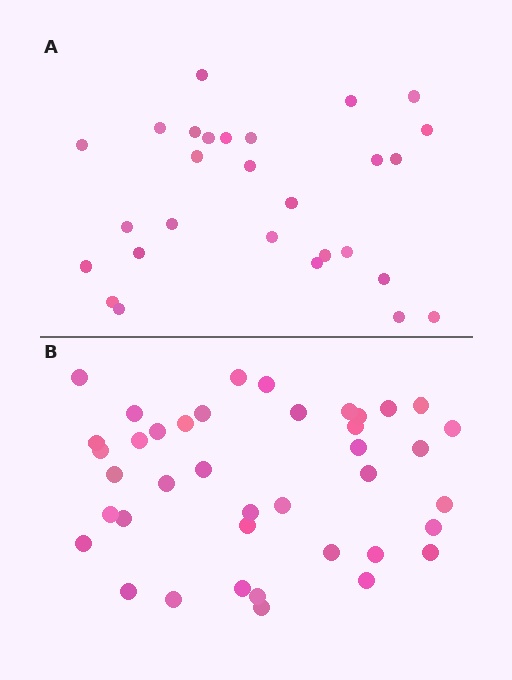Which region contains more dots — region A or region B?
Region B (the bottom region) has more dots.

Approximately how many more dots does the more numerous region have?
Region B has roughly 12 or so more dots than region A.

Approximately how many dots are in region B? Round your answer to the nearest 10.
About 40 dots.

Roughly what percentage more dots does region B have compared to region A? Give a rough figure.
About 45% more.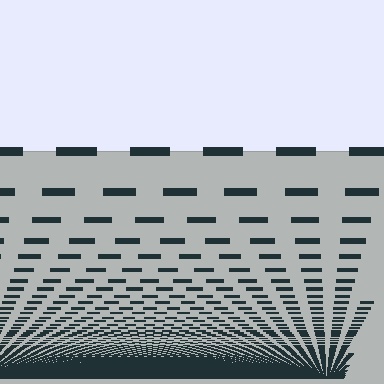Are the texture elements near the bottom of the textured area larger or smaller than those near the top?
Smaller. The gradient is inverted — elements near the bottom are smaller and denser.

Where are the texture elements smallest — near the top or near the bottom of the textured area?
Near the bottom.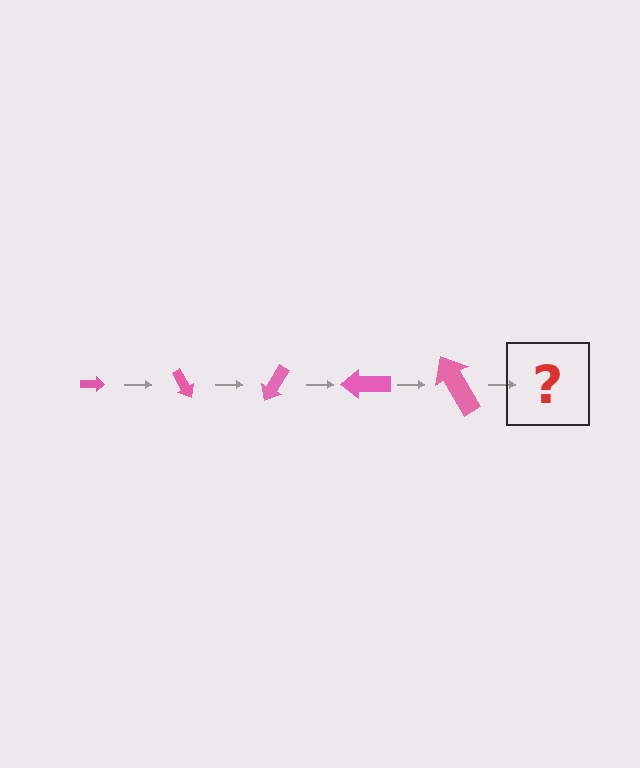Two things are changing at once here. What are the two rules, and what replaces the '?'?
The two rules are that the arrow grows larger each step and it rotates 60 degrees each step. The '?' should be an arrow, larger than the previous one and rotated 300 degrees from the start.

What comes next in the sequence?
The next element should be an arrow, larger than the previous one and rotated 300 degrees from the start.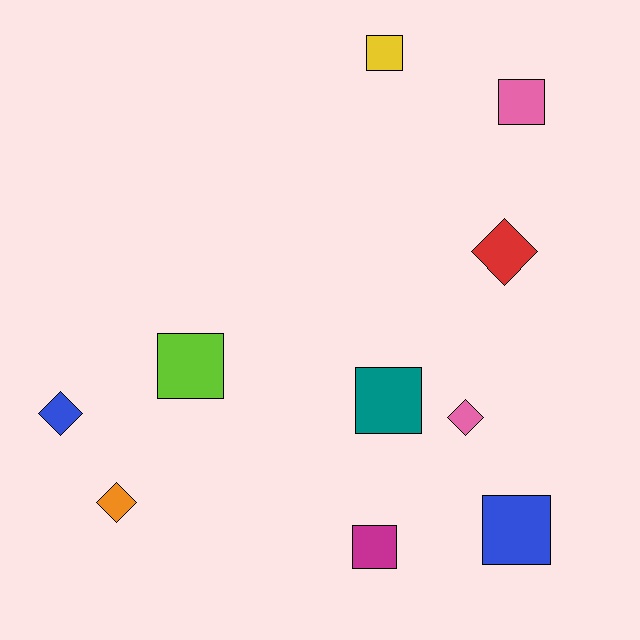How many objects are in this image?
There are 10 objects.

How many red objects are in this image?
There is 1 red object.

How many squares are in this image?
There are 6 squares.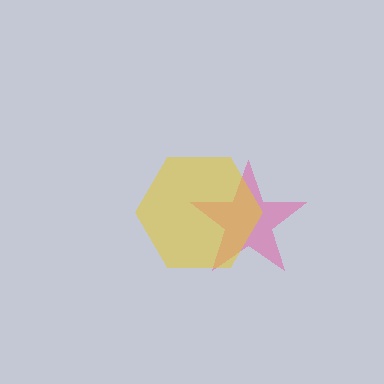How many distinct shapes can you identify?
There are 2 distinct shapes: a pink star, a yellow hexagon.